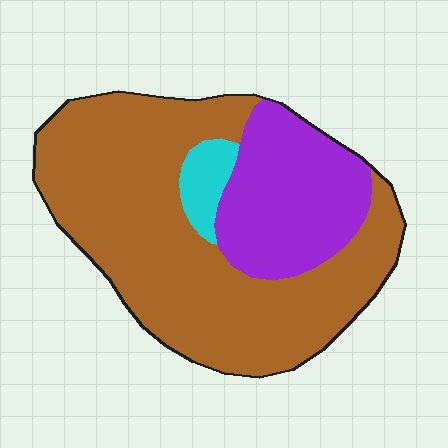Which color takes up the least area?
Cyan, at roughly 5%.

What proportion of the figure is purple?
Purple covers 26% of the figure.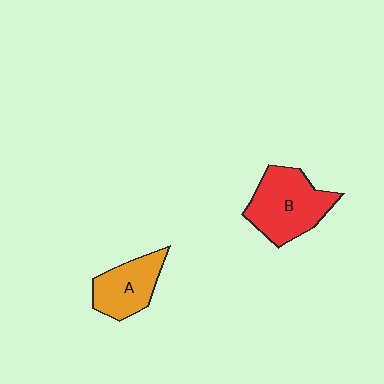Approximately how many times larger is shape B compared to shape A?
Approximately 1.4 times.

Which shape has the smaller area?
Shape A (orange).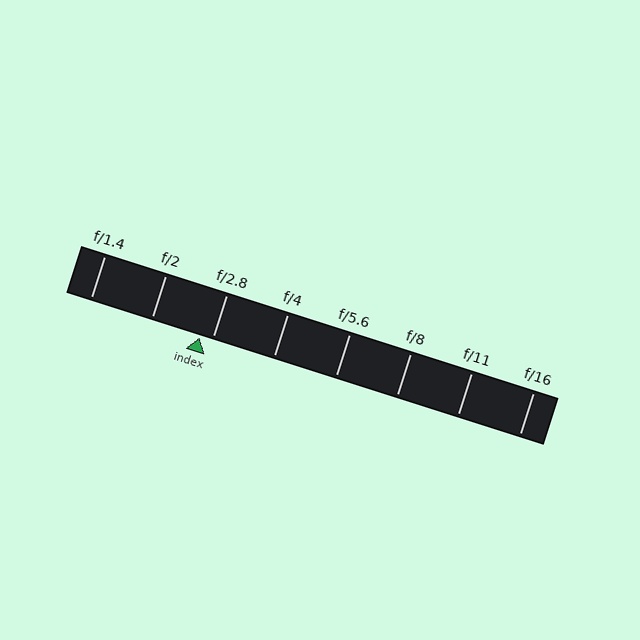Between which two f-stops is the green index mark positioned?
The index mark is between f/2 and f/2.8.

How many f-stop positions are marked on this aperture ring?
There are 8 f-stop positions marked.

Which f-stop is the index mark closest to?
The index mark is closest to f/2.8.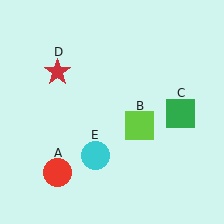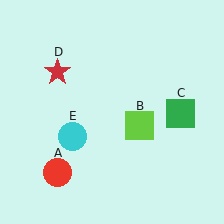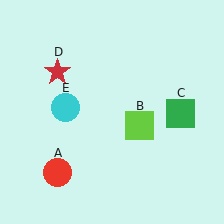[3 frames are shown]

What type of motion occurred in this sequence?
The cyan circle (object E) rotated clockwise around the center of the scene.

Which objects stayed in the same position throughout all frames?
Red circle (object A) and lime square (object B) and green square (object C) and red star (object D) remained stationary.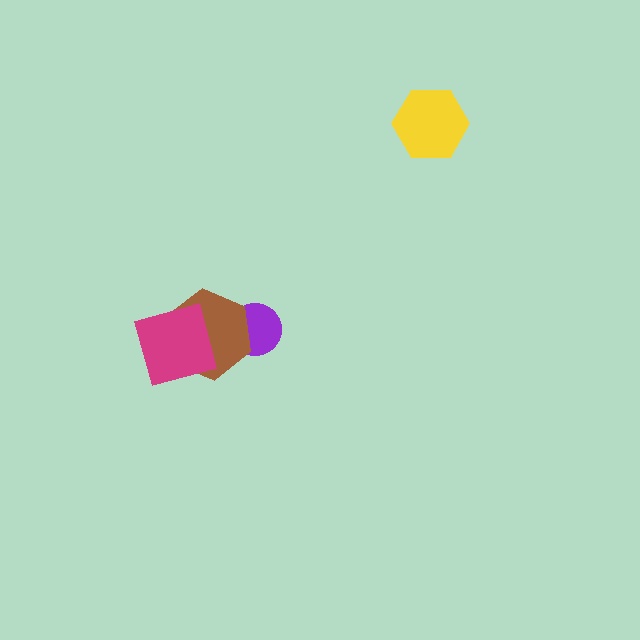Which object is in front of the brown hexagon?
The magenta diamond is in front of the brown hexagon.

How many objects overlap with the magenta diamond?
1 object overlaps with the magenta diamond.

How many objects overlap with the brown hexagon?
2 objects overlap with the brown hexagon.